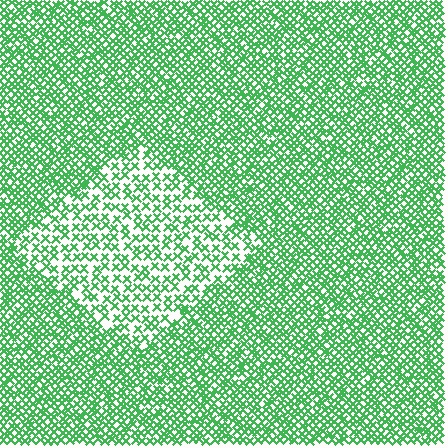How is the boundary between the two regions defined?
The boundary is defined by a change in element density (approximately 1.9x ratio). All elements are the same color, size, and shape.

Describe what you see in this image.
The image contains small green elements arranged at two different densities. A diamond-shaped region is visible where the elements are less densely packed than the surrounding area.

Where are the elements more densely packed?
The elements are more densely packed outside the diamond boundary.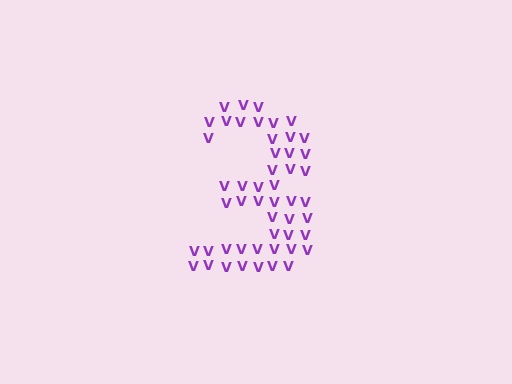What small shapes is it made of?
It is made of small letter V's.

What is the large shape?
The large shape is the digit 3.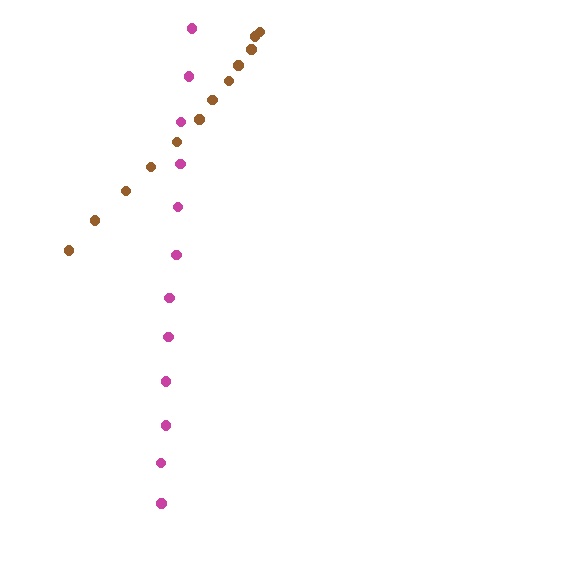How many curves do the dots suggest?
There are 2 distinct paths.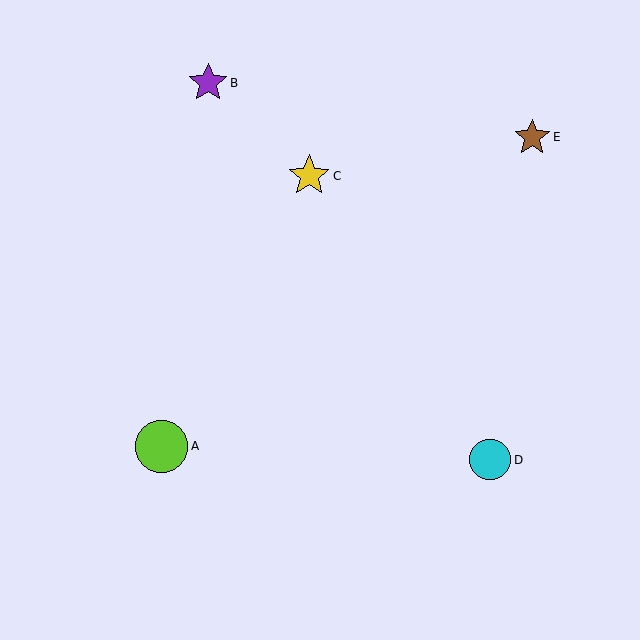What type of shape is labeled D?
Shape D is a cyan circle.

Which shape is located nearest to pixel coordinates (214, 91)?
The purple star (labeled B) at (208, 83) is nearest to that location.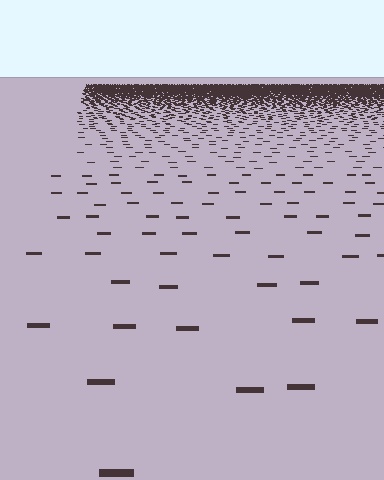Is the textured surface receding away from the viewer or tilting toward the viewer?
The surface is receding away from the viewer. Texture elements get smaller and denser toward the top.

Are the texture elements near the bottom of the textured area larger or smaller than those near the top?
Larger. Near the bottom, elements are closer to the viewer and appear at a bigger on-screen size.